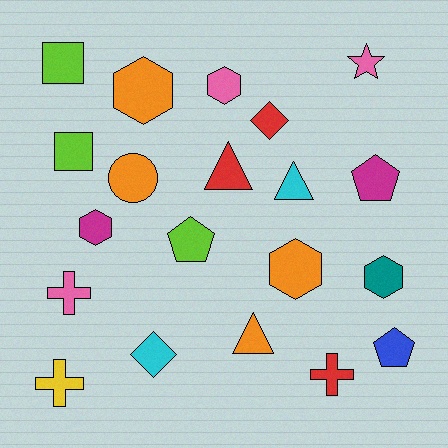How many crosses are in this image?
There are 3 crosses.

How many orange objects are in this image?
There are 4 orange objects.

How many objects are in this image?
There are 20 objects.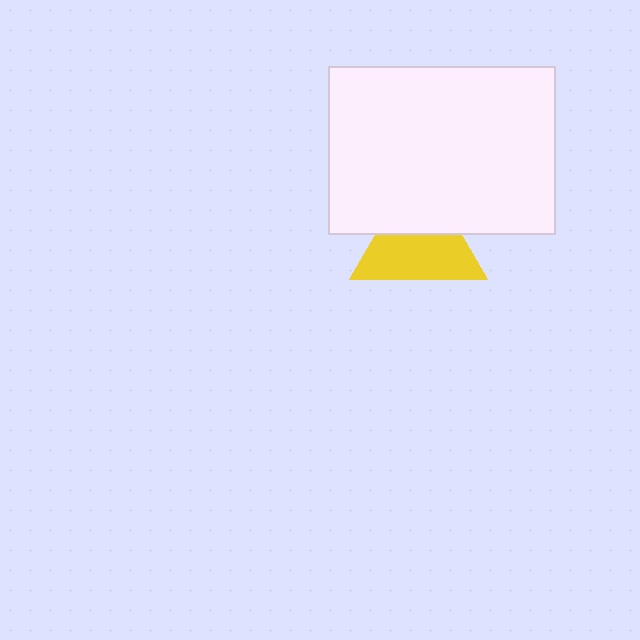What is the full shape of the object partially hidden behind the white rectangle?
The partially hidden object is a yellow triangle.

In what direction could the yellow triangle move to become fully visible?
The yellow triangle could move down. That would shift it out from behind the white rectangle entirely.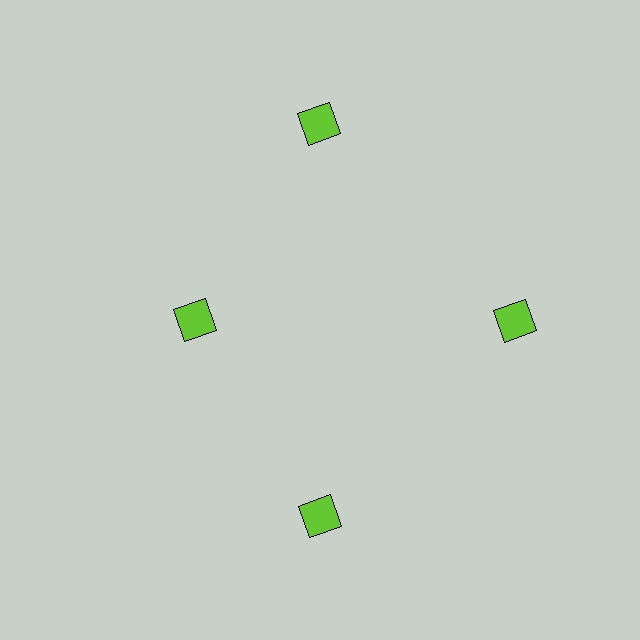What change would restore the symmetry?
The symmetry would be restored by moving it outward, back onto the ring so that all 4 diamonds sit at equal angles and equal distance from the center.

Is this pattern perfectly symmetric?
No. The 4 lime diamonds are arranged in a ring, but one element near the 9 o'clock position is pulled inward toward the center, breaking the 4-fold rotational symmetry.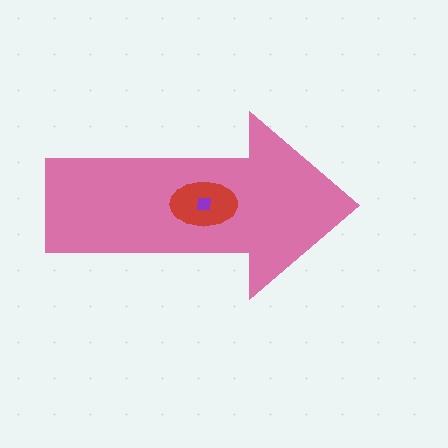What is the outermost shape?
The pink arrow.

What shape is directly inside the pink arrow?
The red ellipse.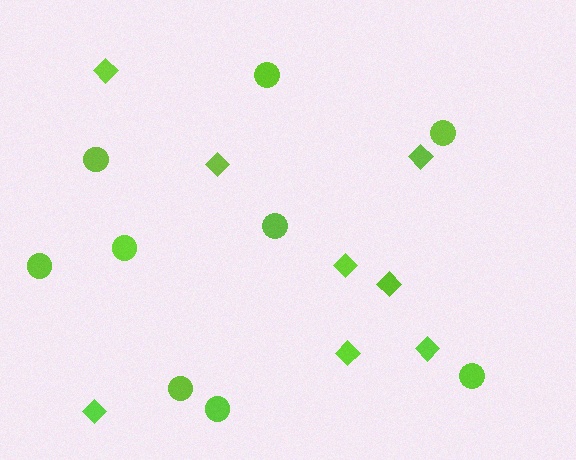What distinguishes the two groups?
There are 2 groups: one group of diamonds (8) and one group of circles (9).